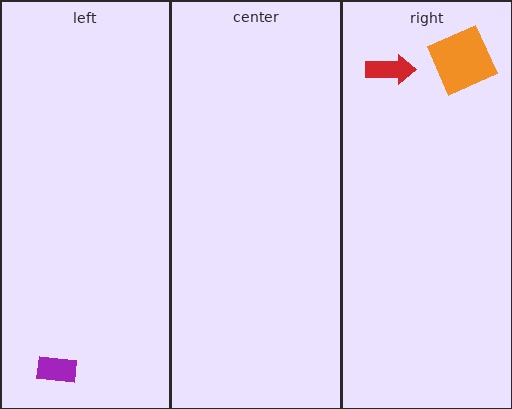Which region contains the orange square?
The right region.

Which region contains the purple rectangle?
The left region.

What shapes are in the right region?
The red arrow, the orange square.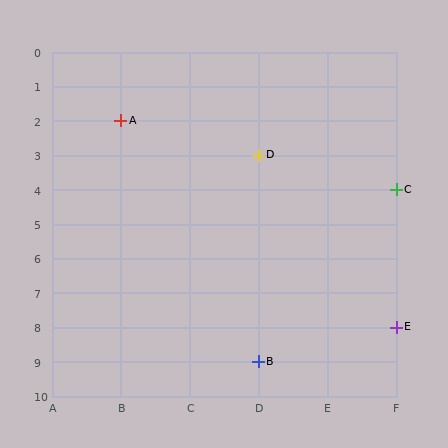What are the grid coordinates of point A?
Point A is at grid coordinates (B, 2).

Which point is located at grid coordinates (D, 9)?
Point B is at (D, 9).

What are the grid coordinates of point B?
Point B is at grid coordinates (D, 9).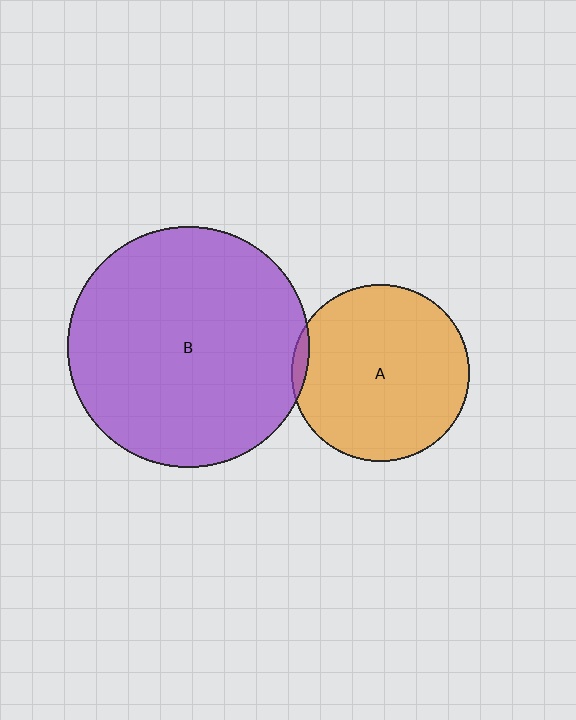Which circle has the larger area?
Circle B (purple).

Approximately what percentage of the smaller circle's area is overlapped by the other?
Approximately 5%.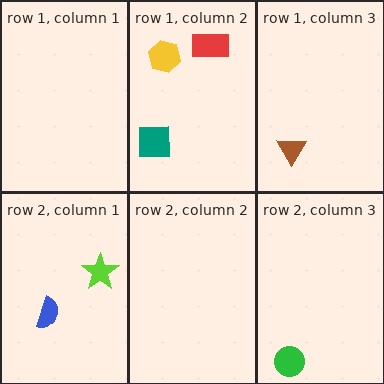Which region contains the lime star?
The row 2, column 1 region.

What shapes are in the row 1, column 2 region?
The red rectangle, the yellow hexagon, the teal square.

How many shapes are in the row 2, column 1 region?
2.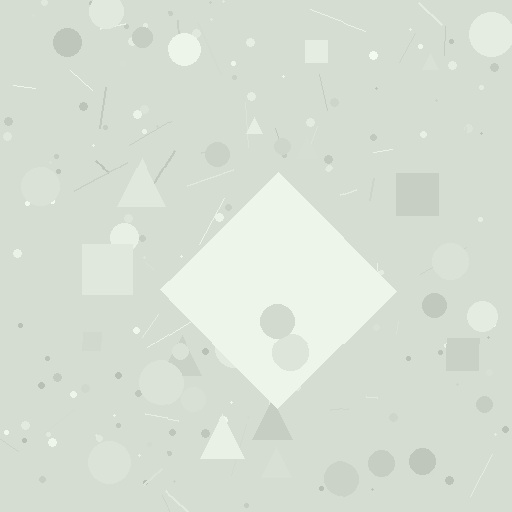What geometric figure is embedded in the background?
A diamond is embedded in the background.